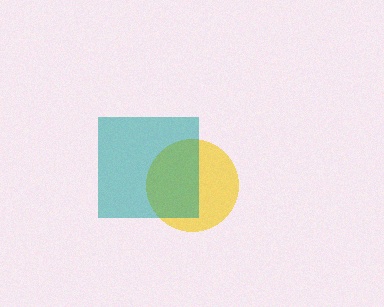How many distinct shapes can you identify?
There are 2 distinct shapes: a yellow circle, a teal square.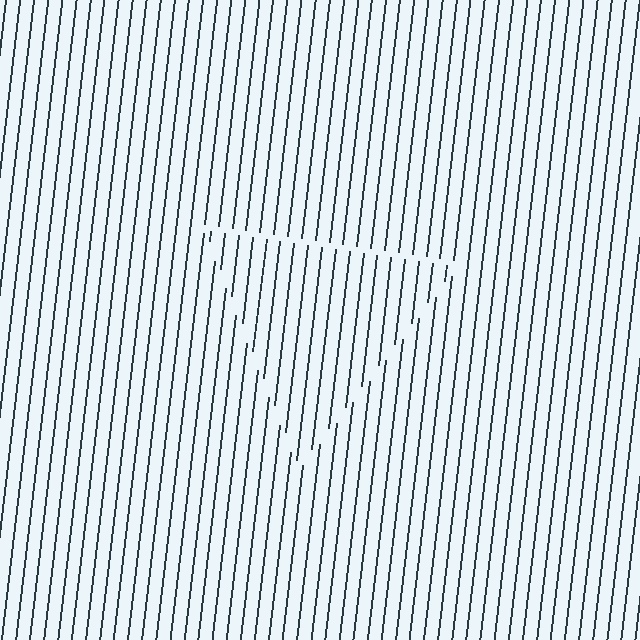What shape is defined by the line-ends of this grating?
An illusory triangle. The interior of the shape contains the same grating, shifted by half a period — the contour is defined by the phase discontinuity where line-ends from the inner and outer gratings abut.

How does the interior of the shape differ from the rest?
The interior of the shape contains the same grating, shifted by half a period — the contour is defined by the phase discontinuity where line-ends from the inner and outer gratings abut.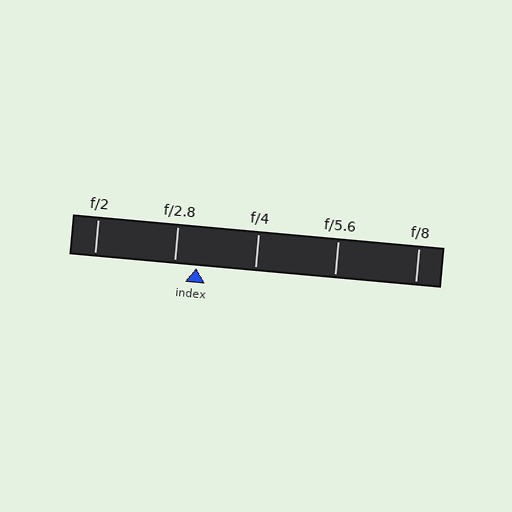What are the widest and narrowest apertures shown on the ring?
The widest aperture shown is f/2 and the narrowest is f/8.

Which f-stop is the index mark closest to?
The index mark is closest to f/2.8.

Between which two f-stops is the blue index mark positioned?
The index mark is between f/2.8 and f/4.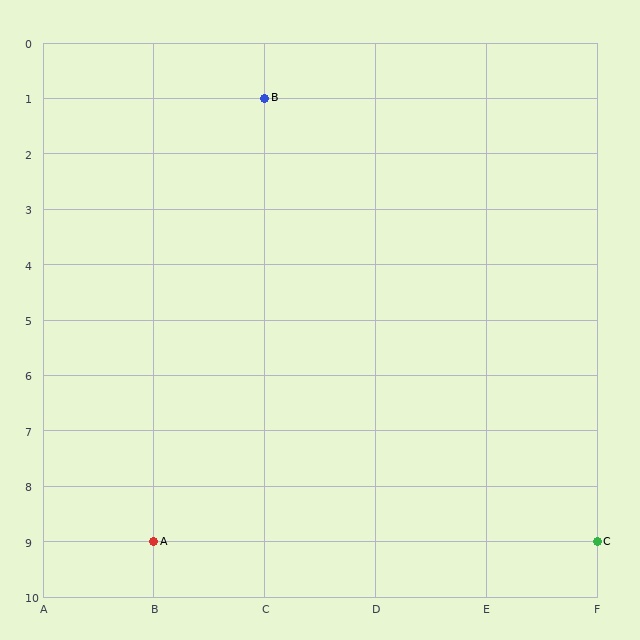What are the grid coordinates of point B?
Point B is at grid coordinates (C, 1).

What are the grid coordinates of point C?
Point C is at grid coordinates (F, 9).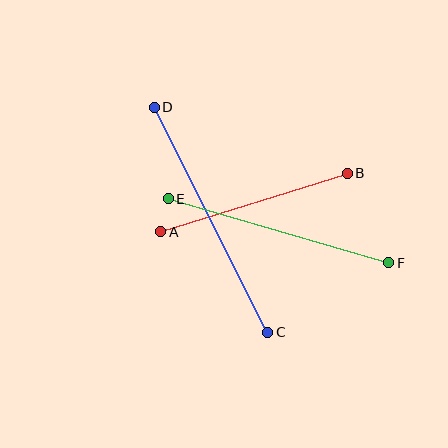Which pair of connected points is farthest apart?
Points C and D are farthest apart.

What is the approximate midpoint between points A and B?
The midpoint is at approximately (254, 202) pixels.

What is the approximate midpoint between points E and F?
The midpoint is at approximately (279, 231) pixels.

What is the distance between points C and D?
The distance is approximately 252 pixels.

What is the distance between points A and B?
The distance is approximately 196 pixels.